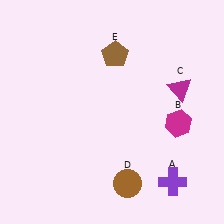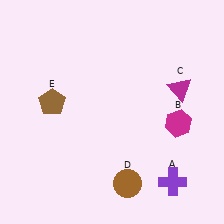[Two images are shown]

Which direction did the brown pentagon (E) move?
The brown pentagon (E) moved left.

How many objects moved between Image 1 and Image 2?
1 object moved between the two images.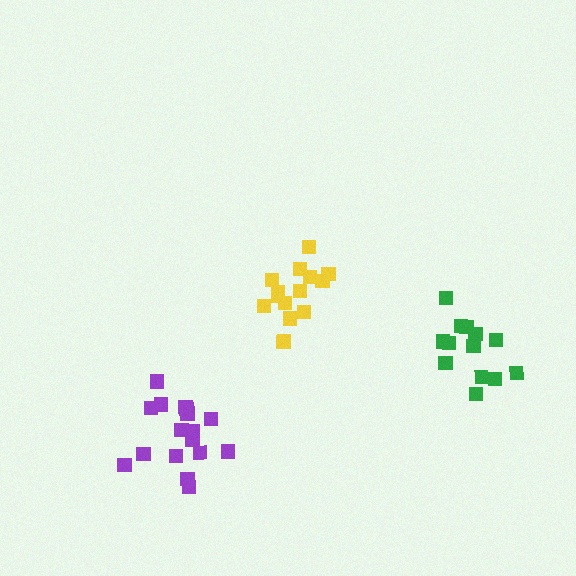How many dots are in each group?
Group 1: 17 dots, Group 2: 15 dots, Group 3: 13 dots (45 total).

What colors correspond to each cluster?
The clusters are colored: purple, yellow, green.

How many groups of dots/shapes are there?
There are 3 groups.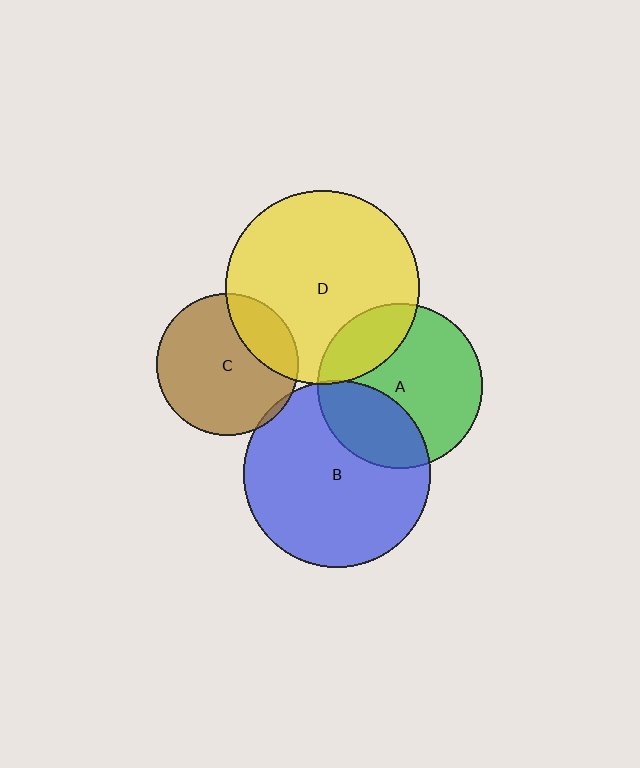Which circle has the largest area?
Circle D (yellow).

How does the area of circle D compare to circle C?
Approximately 1.9 times.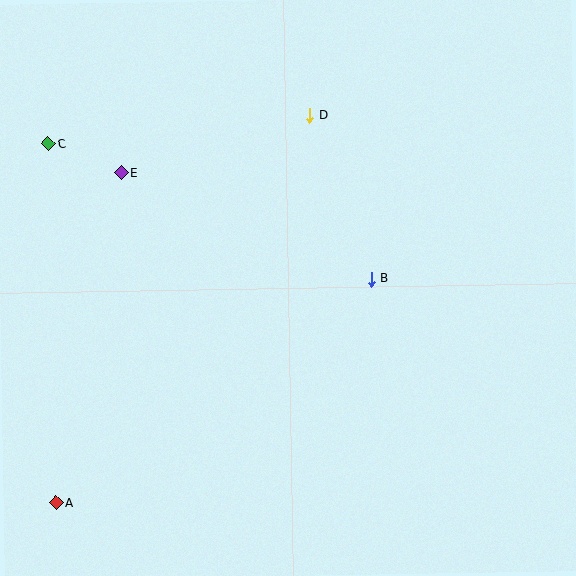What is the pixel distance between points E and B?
The distance between E and B is 271 pixels.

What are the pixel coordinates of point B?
Point B is at (371, 279).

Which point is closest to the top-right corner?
Point D is closest to the top-right corner.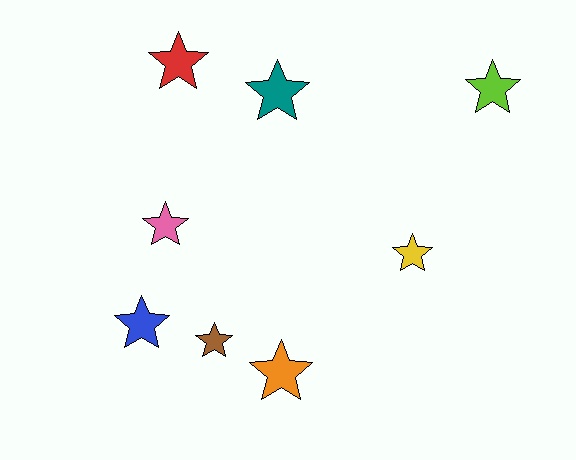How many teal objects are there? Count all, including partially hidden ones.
There is 1 teal object.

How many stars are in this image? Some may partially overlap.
There are 8 stars.